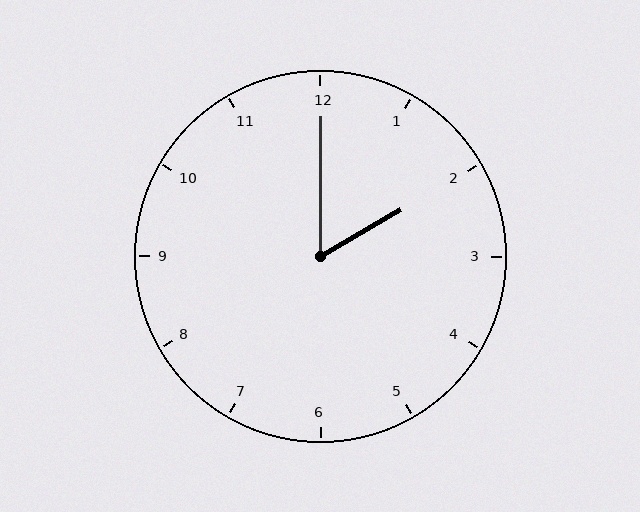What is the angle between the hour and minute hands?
Approximately 60 degrees.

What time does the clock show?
2:00.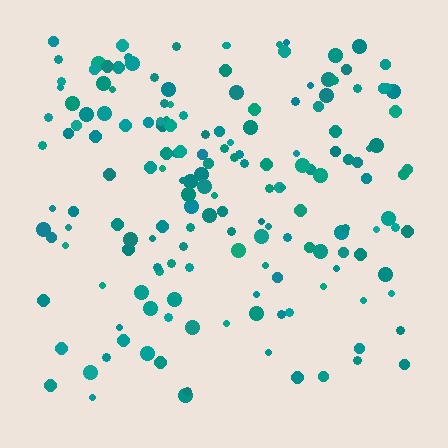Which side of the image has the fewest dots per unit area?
The bottom.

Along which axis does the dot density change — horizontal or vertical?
Vertical.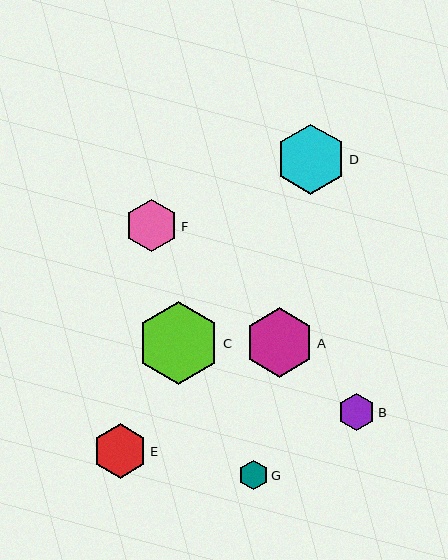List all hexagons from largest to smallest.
From largest to smallest: C, D, A, E, F, B, G.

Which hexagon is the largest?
Hexagon C is the largest with a size of approximately 83 pixels.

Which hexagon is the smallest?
Hexagon G is the smallest with a size of approximately 29 pixels.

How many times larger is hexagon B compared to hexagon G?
Hexagon B is approximately 1.3 times the size of hexagon G.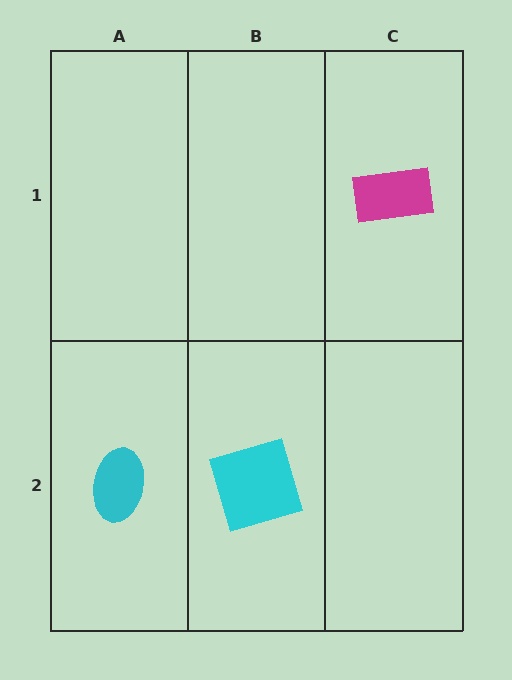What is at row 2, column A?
A cyan ellipse.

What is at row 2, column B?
A cyan square.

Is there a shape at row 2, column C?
No, that cell is empty.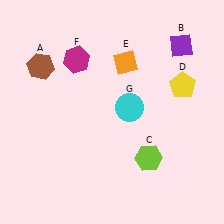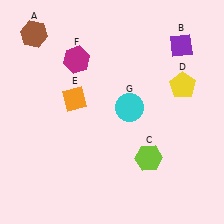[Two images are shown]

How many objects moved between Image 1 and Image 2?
2 objects moved between the two images.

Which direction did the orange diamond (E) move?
The orange diamond (E) moved left.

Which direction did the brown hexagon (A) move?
The brown hexagon (A) moved up.